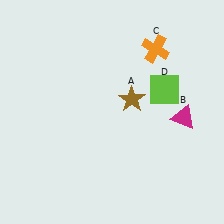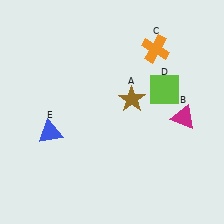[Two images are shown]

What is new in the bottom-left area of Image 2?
A blue triangle (E) was added in the bottom-left area of Image 2.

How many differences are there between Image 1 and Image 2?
There is 1 difference between the two images.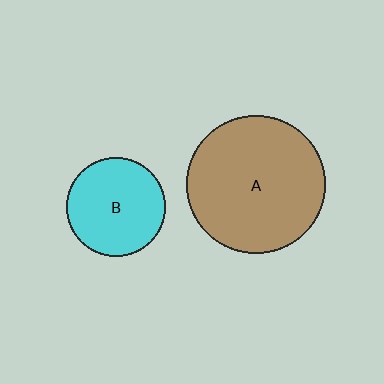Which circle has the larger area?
Circle A (brown).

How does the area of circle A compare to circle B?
Approximately 2.0 times.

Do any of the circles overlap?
No, none of the circles overlap.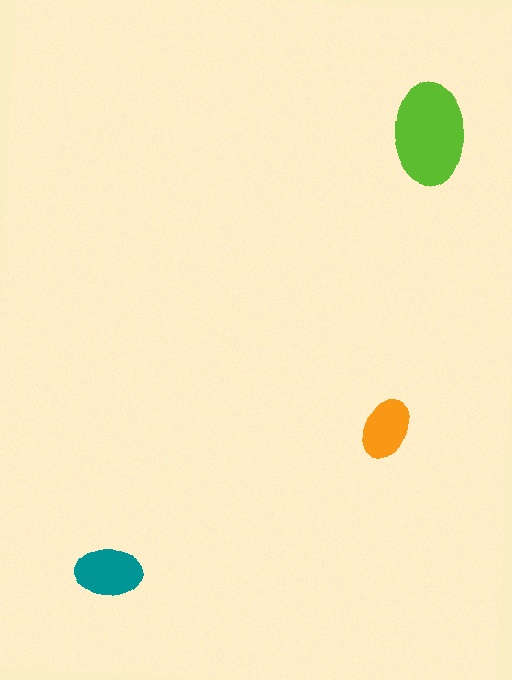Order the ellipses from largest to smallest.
the lime one, the teal one, the orange one.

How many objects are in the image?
There are 3 objects in the image.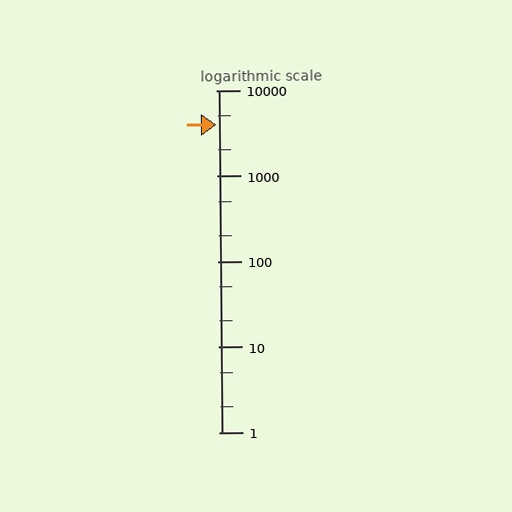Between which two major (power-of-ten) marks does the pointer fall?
The pointer is between 1000 and 10000.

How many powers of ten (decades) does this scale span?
The scale spans 4 decades, from 1 to 10000.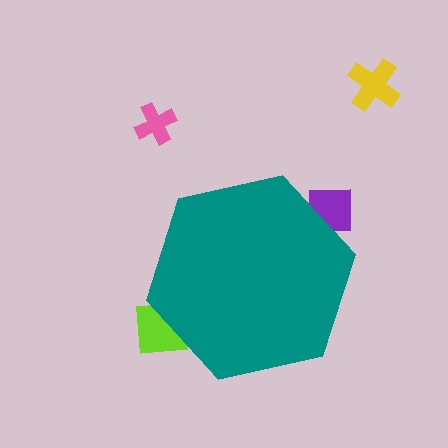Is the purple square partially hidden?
Yes, the purple square is partially hidden behind the teal hexagon.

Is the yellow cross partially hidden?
No, the yellow cross is fully visible.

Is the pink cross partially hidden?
No, the pink cross is fully visible.